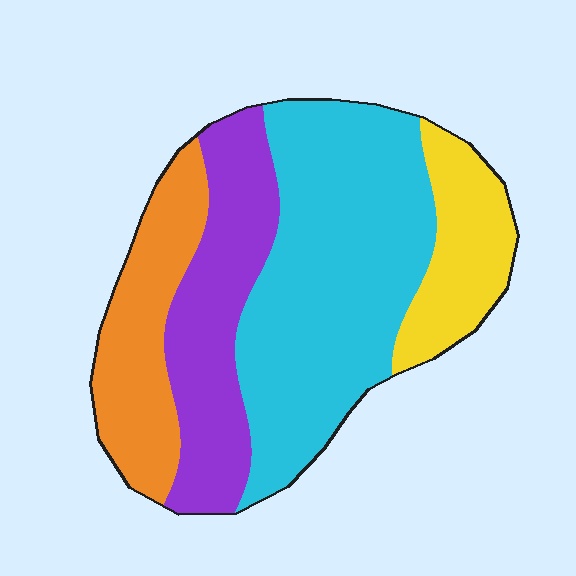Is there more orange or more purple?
Purple.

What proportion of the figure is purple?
Purple takes up less than a quarter of the figure.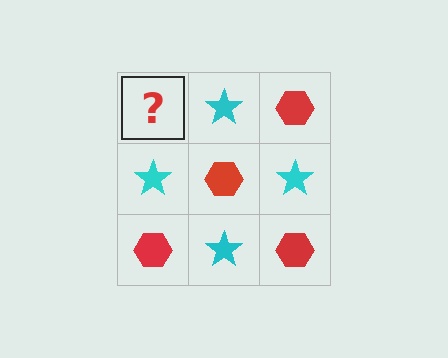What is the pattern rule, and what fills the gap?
The rule is that it alternates red hexagon and cyan star in a checkerboard pattern. The gap should be filled with a red hexagon.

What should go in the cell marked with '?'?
The missing cell should contain a red hexagon.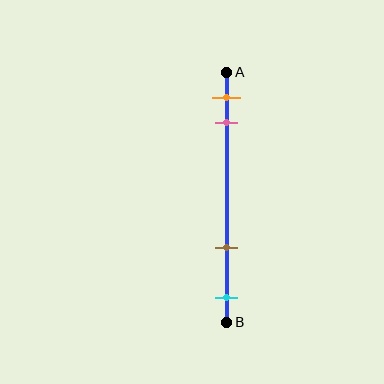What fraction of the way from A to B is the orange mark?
The orange mark is approximately 10% (0.1) of the way from A to B.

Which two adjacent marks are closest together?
The orange and pink marks are the closest adjacent pair.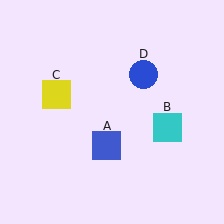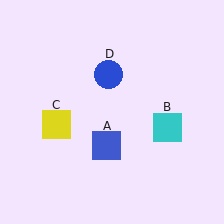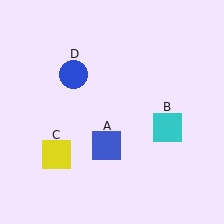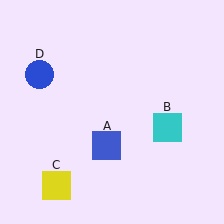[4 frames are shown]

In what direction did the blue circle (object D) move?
The blue circle (object D) moved left.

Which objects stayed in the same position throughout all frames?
Blue square (object A) and cyan square (object B) remained stationary.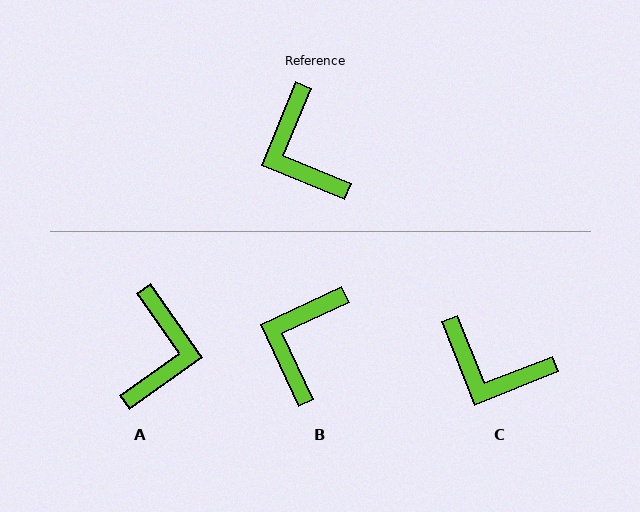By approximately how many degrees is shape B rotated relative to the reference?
Approximately 43 degrees clockwise.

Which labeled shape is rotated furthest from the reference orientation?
A, about 148 degrees away.